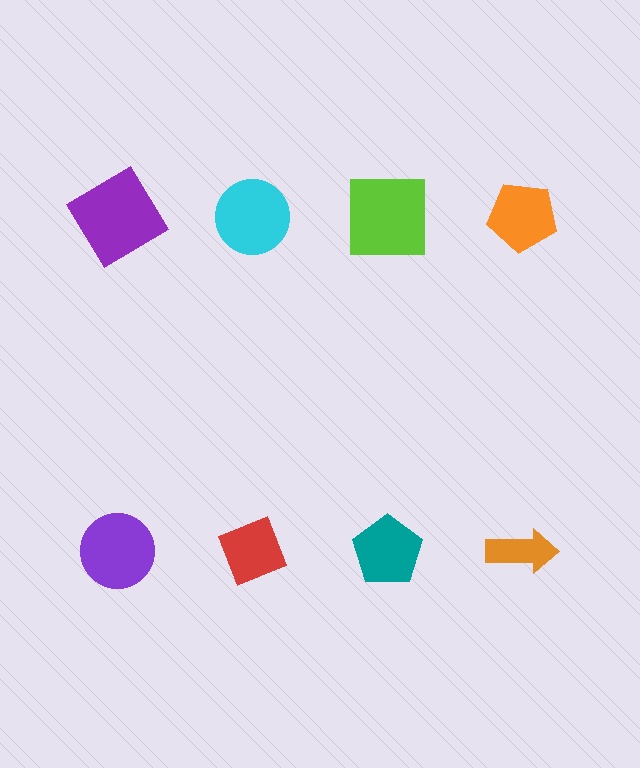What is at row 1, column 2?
A cyan circle.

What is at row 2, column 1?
A purple circle.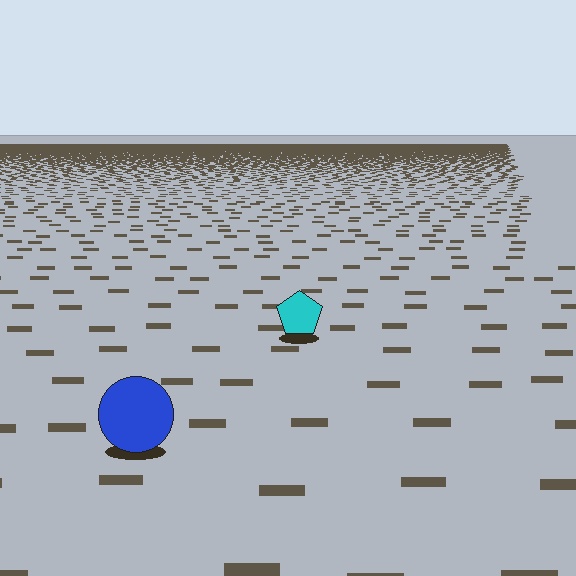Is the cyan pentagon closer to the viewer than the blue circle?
No. The blue circle is closer — you can tell from the texture gradient: the ground texture is coarser near it.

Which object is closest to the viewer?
The blue circle is closest. The texture marks near it are larger and more spread out.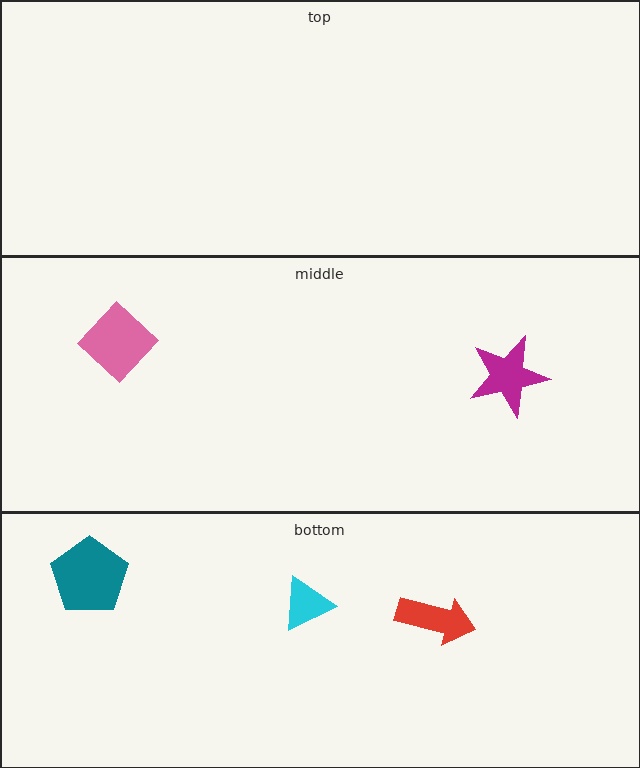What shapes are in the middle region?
The magenta star, the pink diamond.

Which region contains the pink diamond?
The middle region.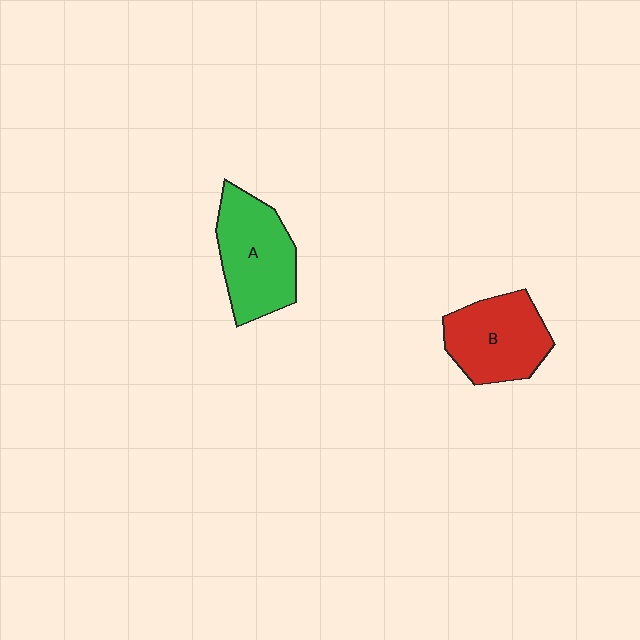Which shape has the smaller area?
Shape B (red).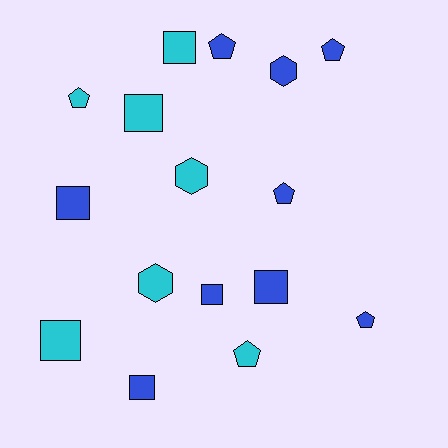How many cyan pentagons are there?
There are 2 cyan pentagons.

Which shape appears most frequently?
Square, with 7 objects.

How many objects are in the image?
There are 16 objects.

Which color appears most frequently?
Blue, with 9 objects.